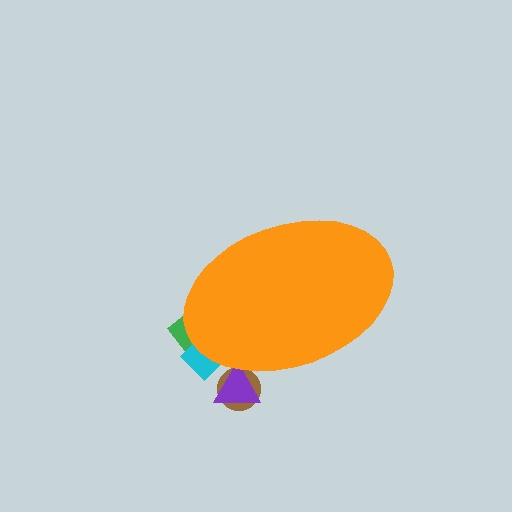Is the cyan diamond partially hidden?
Yes, the cyan diamond is partially hidden behind the orange ellipse.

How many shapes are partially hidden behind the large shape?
4 shapes are partially hidden.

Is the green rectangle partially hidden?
Yes, the green rectangle is partially hidden behind the orange ellipse.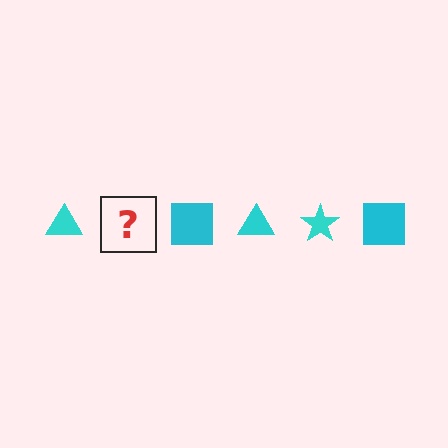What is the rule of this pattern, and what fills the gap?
The rule is that the pattern cycles through triangle, star, square shapes in cyan. The gap should be filled with a cyan star.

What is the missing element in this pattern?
The missing element is a cyan star.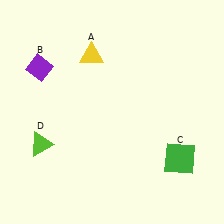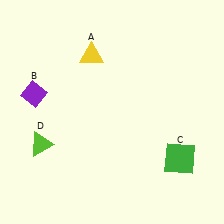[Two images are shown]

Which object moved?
The purple diamond (B) moved down.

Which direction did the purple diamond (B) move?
The purple diamond (B) moved down.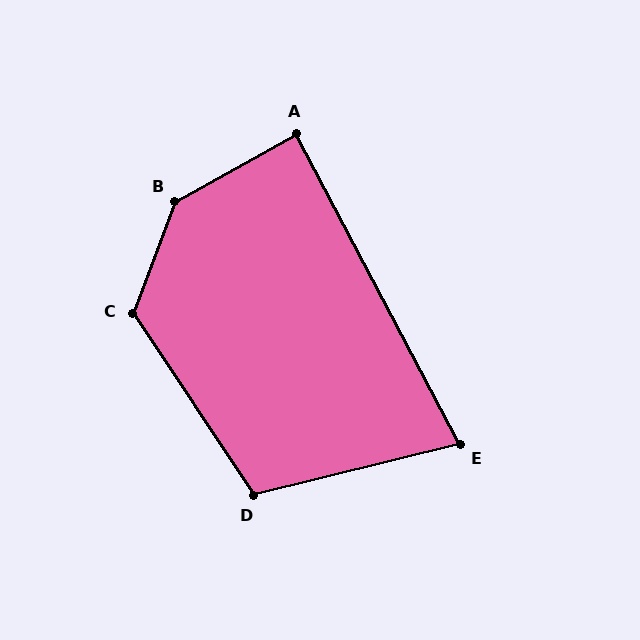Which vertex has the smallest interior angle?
E, at approximately 76 degrees.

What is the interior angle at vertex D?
Approximately 110 degrees (obtuse).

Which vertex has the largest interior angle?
B, at approximately 140 degrees.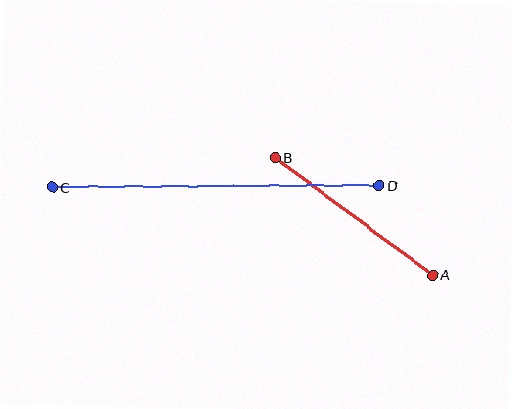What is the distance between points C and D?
The distance is approximately 327 pixels.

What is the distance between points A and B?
The distance is approximately 196 pixels.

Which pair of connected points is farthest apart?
Points C and D are farthest apart.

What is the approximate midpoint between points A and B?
The midpoint is at approximately (354, 216) pixels.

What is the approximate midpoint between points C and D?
The midpoint is at approximately (216, 187) pixels.